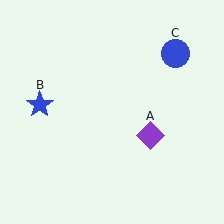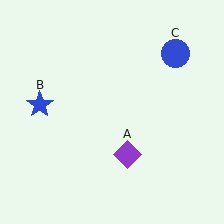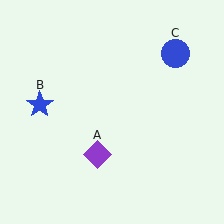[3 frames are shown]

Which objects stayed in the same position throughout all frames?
Blue star (object B) and blue circle (object C) remained stationary.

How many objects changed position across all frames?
1 object changed position: purple diamond (object A).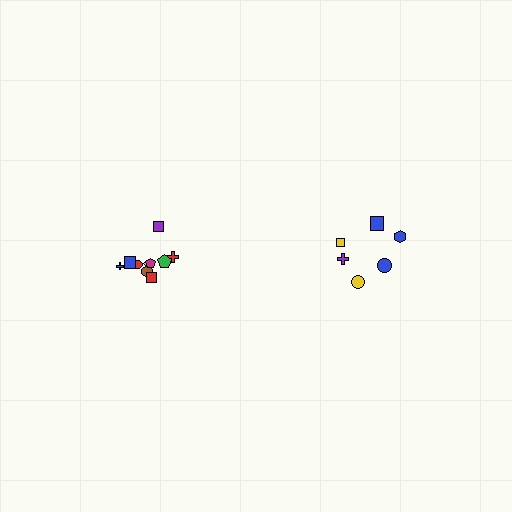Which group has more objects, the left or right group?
The left group.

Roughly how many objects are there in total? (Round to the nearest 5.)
Roughly 15 objects in total.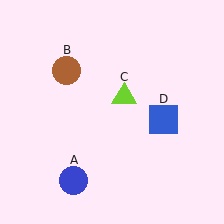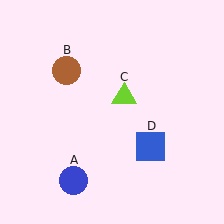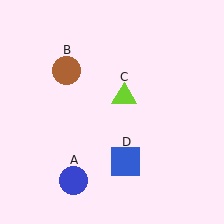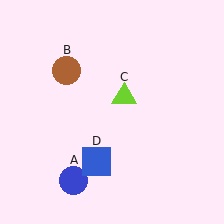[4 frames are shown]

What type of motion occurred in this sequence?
The blue square (object D) rotated clockwise around the center of the scene.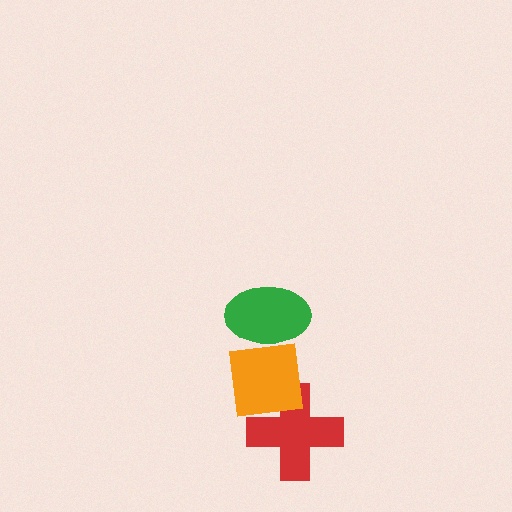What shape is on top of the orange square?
The green ellipse is on top of the orange square.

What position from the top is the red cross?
The red cross is 3rd from the top.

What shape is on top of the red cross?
The orange square is on top of the red cross.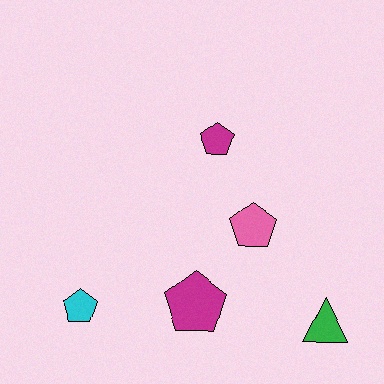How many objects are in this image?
There are 5 objects.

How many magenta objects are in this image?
There are 2 magenta objects.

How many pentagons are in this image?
There are 4 pentagons.